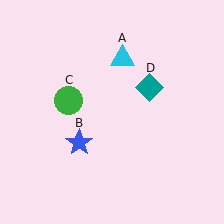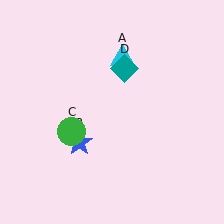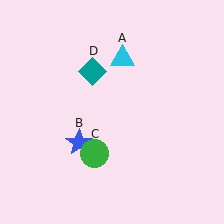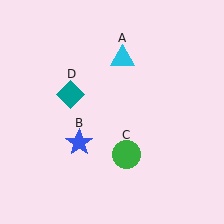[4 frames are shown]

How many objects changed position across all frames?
2 objects changed position: green circle (object C), teal diamond (object D).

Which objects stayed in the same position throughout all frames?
Cyan triangle (object A) and blue star (object B) remained stationary.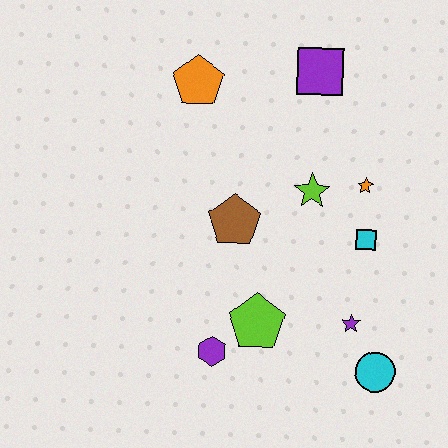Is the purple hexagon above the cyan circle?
Yes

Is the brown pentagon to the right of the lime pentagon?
No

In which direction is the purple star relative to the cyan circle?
The purple star is above the cyan circle.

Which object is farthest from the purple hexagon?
The purple square is farthest from the purple hexagon.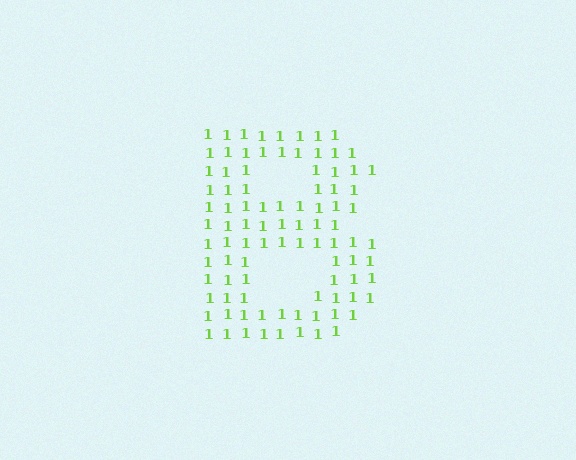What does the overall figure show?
The overall figure shows the letter B.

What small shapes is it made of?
It is made of small digit 1's.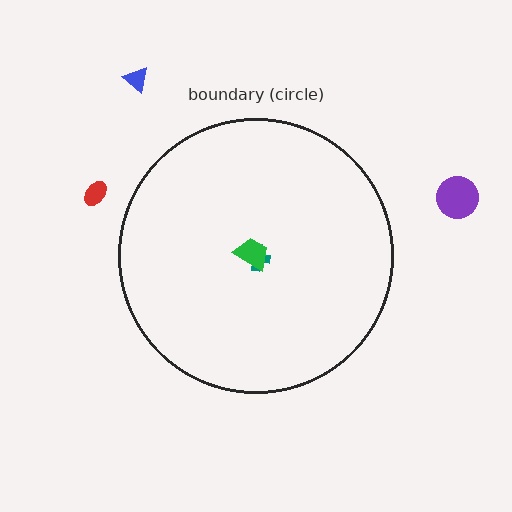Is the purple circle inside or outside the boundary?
Outside.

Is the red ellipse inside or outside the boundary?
Outside.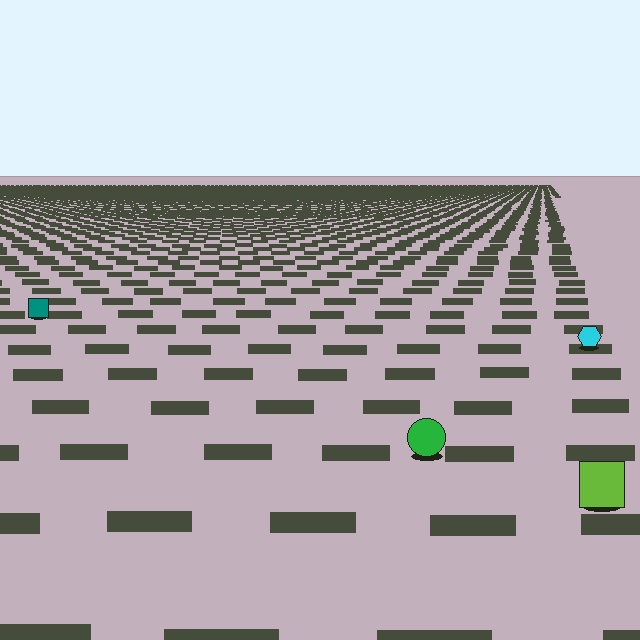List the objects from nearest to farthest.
From nearest to farthest: the lime square, the green circle, the cyan hexagon, the teal square.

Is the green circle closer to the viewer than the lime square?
No. The lime square is closer — you can tell from the texture gradient: the ground texture is coarser near it.